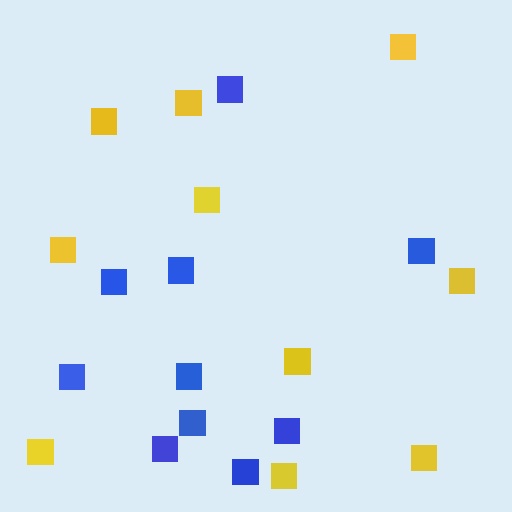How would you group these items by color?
There are 2 groups: one group of blue squares (10) and one group of yellow squares (10).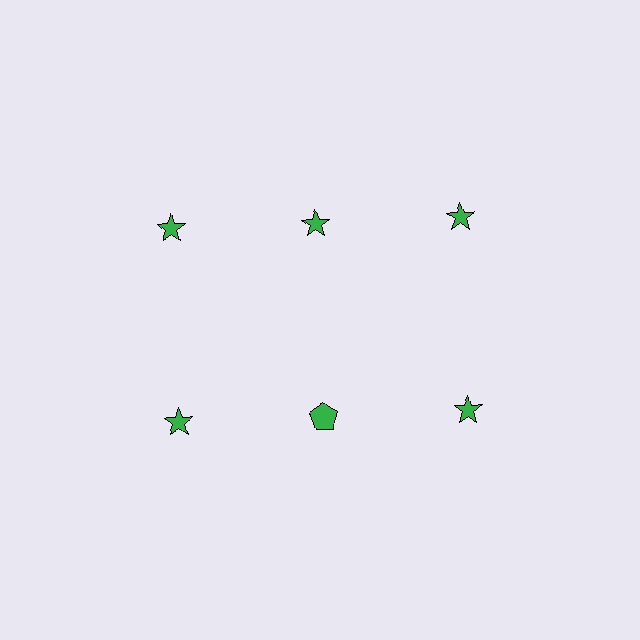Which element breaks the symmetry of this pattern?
The green pentagon in the second row, second from left column breaks the symmetry. All other shapes are green stars.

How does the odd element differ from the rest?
It has a different shape: pentagon instead of star.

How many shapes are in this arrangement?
There are 6 shapes arranged in a grid pattern.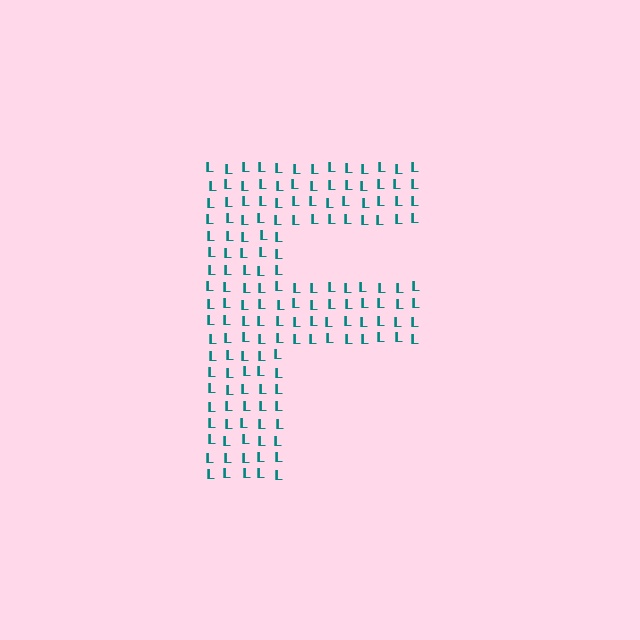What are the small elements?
The small elements are letter L's.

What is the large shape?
The large shape is the letter F.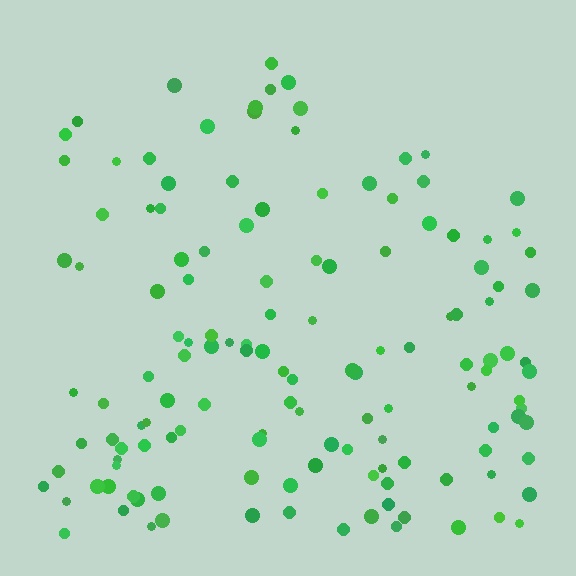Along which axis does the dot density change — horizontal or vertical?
Vertical.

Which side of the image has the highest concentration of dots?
The bottom.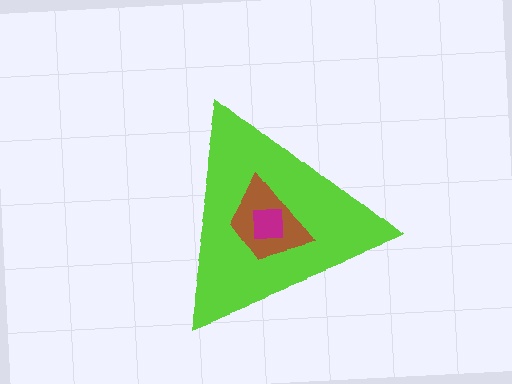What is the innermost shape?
The magenta square.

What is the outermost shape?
The lime triangle.